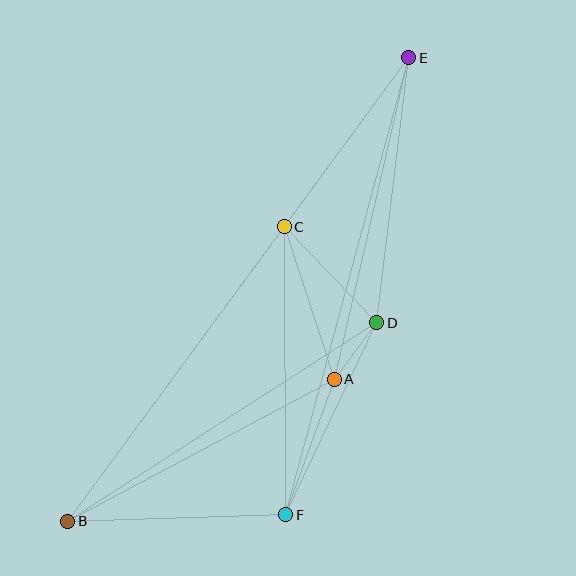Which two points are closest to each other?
Points A and D are closest to each other.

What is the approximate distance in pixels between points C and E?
The distance between C and E is approximately 210 pixels.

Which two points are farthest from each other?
Points B and E are farthest from each other.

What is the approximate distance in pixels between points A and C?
The distance between A and C is approximately 161 pixels.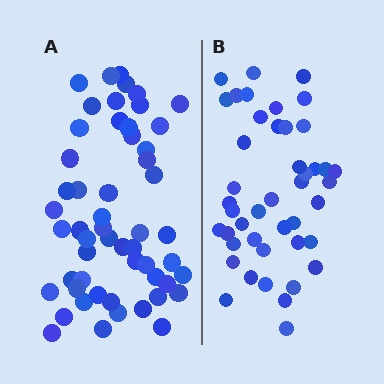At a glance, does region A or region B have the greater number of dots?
Region A (the left region) has more dots.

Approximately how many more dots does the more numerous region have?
Region A has roughly 10 or so more dots than region B.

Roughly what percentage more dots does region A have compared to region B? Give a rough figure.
About 25% more.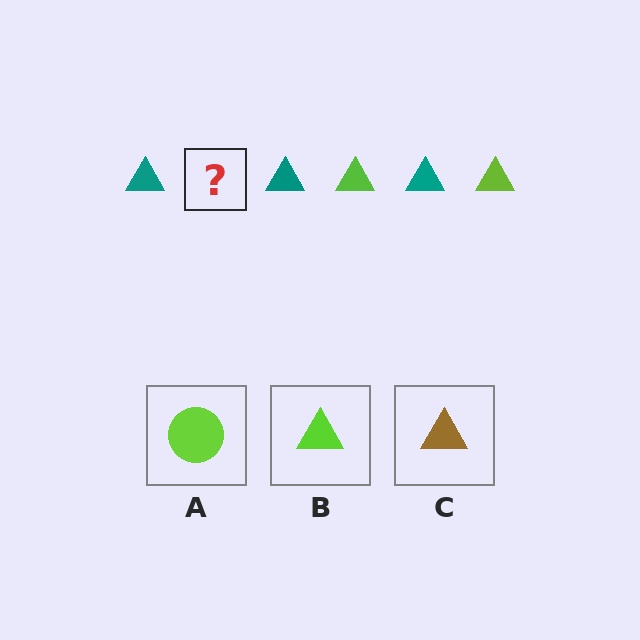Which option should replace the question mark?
Option B.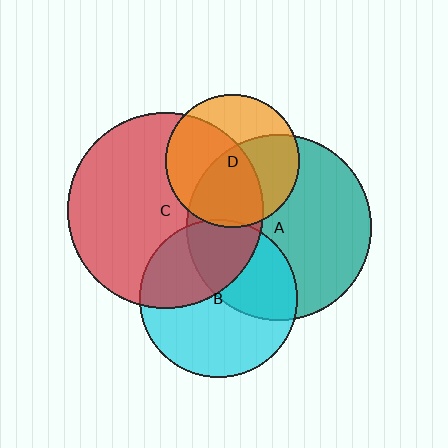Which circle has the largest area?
Circle C (red).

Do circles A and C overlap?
Yes.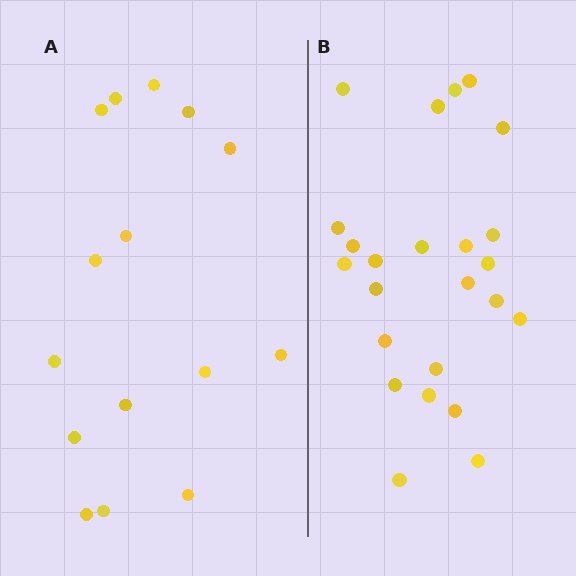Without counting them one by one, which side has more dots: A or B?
Region B (the right region) has more dots.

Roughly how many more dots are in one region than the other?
Region B has roughly 8 or so more dots than region A.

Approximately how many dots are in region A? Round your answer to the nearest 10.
About 20 dots. (The exact count is 15, which rounds to 20.)